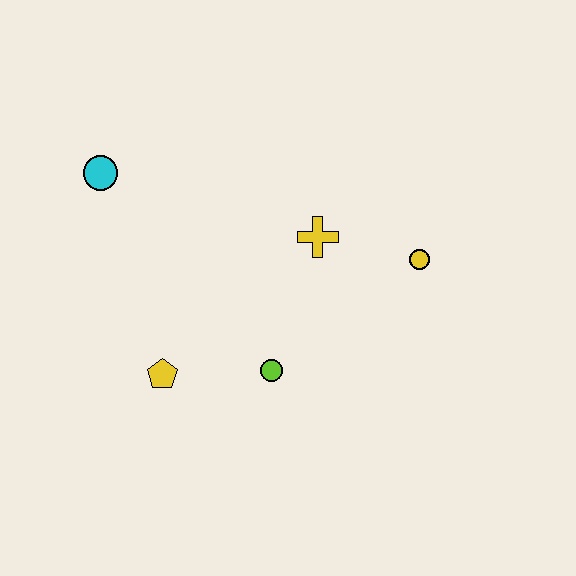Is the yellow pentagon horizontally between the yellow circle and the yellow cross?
No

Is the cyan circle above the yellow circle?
Yes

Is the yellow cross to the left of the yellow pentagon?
No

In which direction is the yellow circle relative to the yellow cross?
The yellow circle is to the right of the yellow cross.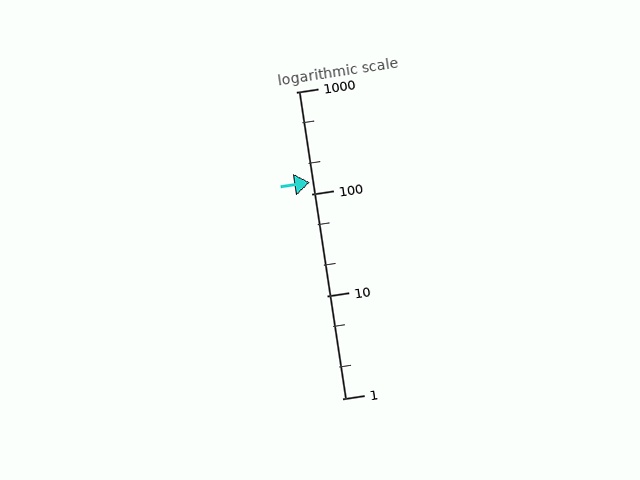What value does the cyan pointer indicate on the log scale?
The pointer indicates approximately 130.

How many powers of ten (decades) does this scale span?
The scale spans 3 decades, from 1 to 1000.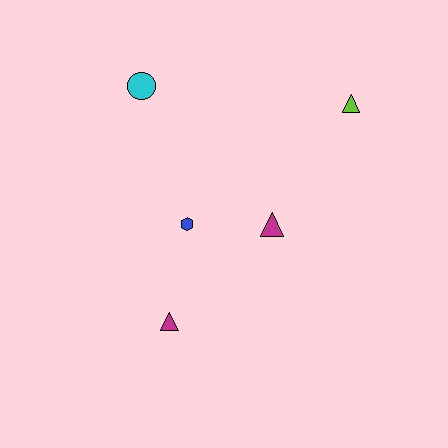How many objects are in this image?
There are 5 objects.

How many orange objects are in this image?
There are no orange objects.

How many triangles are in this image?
There are 3 triangles.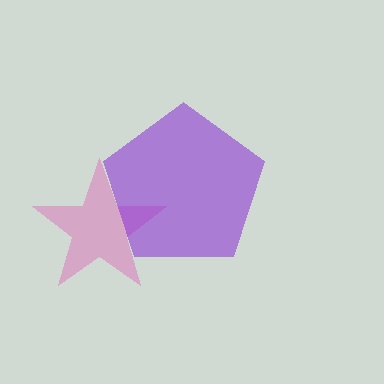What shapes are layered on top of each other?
The layered shapes are: a pink star, a purple pentagon.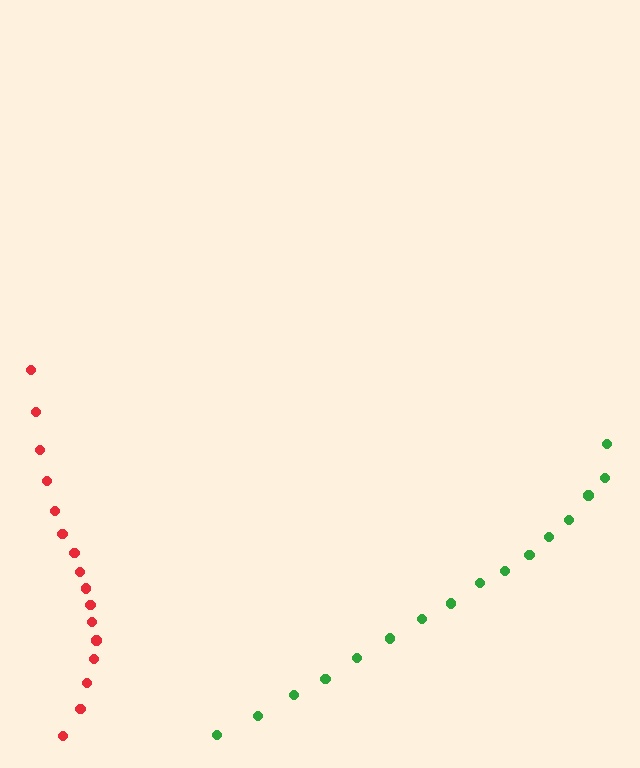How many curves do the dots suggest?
There are 2 distinct paths.